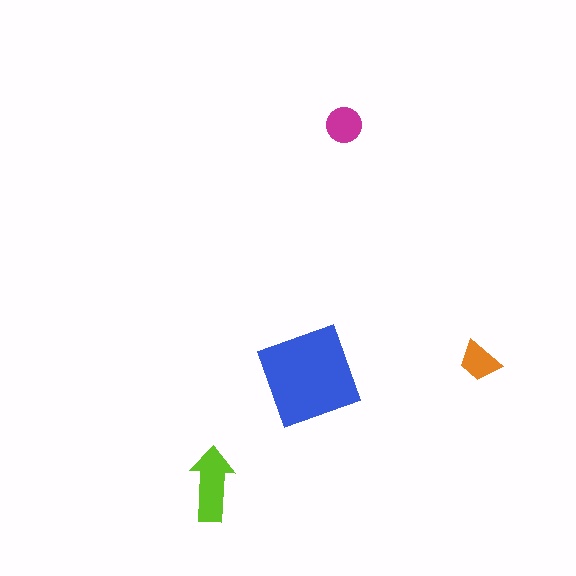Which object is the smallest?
The orange trapezoid.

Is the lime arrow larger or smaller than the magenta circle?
Larger.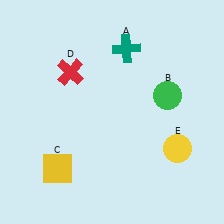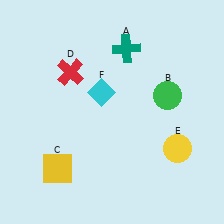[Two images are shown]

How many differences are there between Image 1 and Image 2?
There is 1 difference between the two images.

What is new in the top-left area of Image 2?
A cyan diamond (F) was added in the top-left area of Image 2.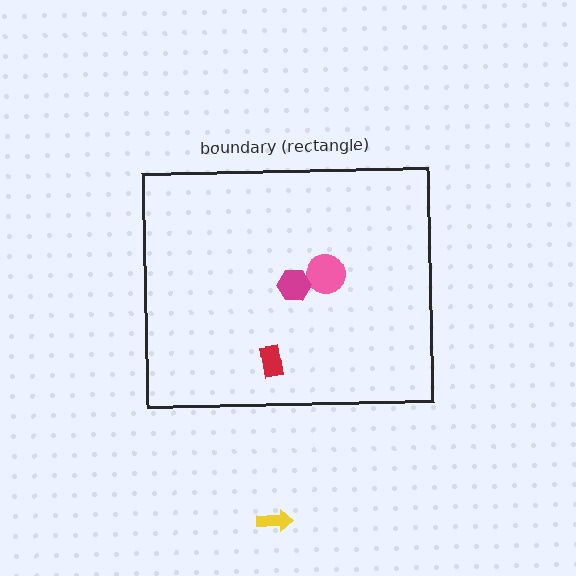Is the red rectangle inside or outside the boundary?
Inside.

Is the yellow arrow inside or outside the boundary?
Outside.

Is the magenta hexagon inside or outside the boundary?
Inside.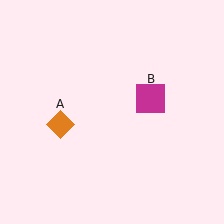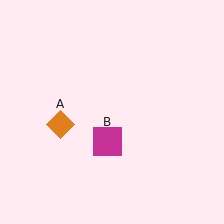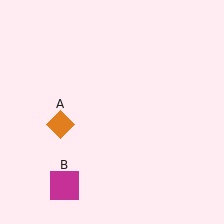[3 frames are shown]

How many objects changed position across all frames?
1 object changed position: magenta square (object B).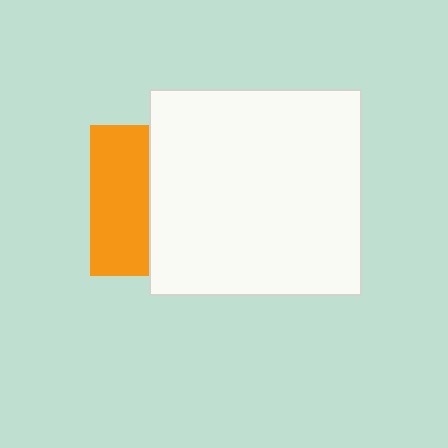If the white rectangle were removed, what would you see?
You would see the complete orange square.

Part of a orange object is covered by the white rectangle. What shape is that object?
It is a square.